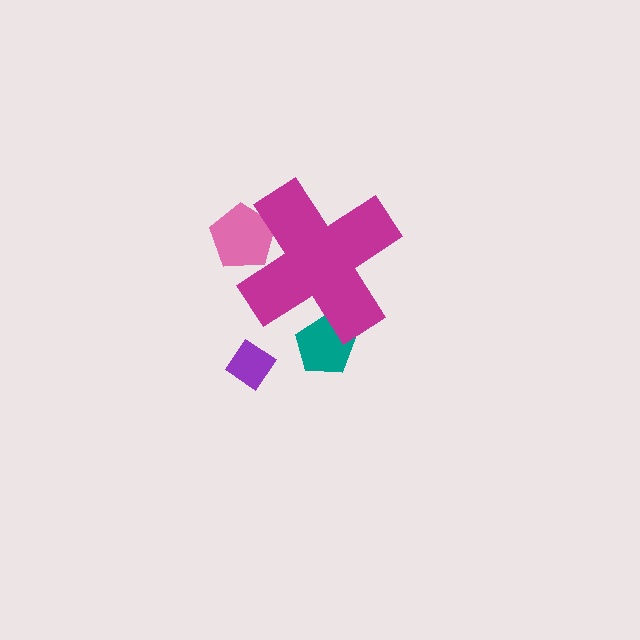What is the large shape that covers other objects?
A magenta cross.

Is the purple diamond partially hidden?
No, the purple diamond is fully visible.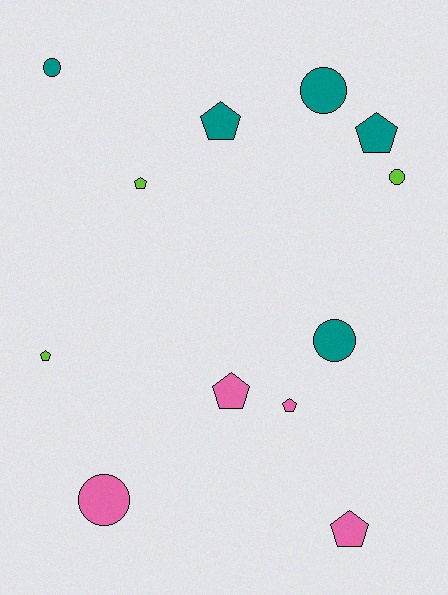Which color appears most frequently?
Teal, with 5 objects.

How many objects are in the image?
There are 12 objects.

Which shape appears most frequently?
Pentagon, with 7 objects.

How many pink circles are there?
There is 1 pink circle.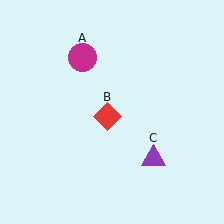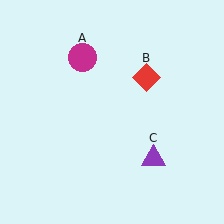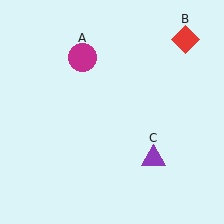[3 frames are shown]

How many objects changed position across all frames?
1 object changed position: red diamond (object B).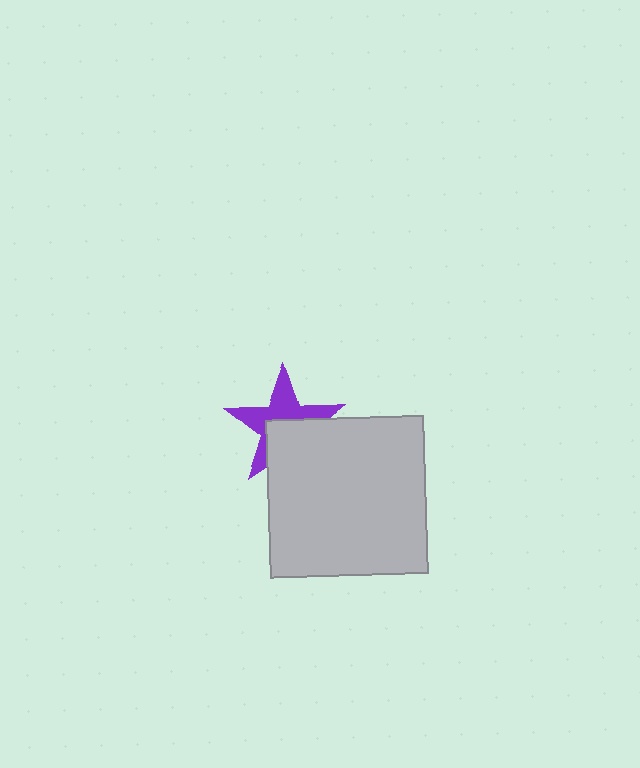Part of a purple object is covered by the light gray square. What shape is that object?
It is a star.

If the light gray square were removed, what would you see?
You would see the complete purple star.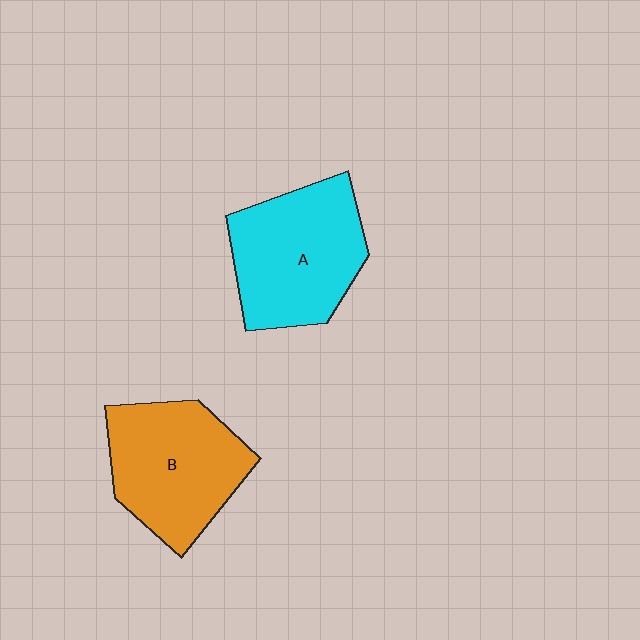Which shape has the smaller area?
Shape B (orange).